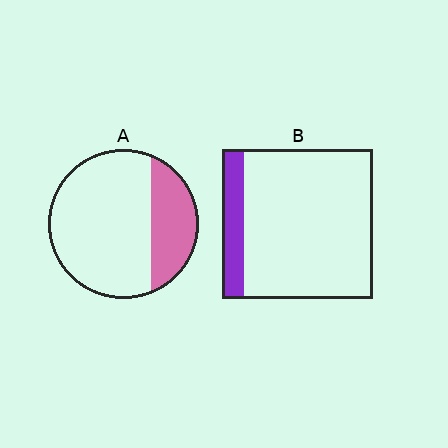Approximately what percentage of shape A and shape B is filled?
A is approximately 25% and B is approximately 15%.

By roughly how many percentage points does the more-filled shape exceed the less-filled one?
By roughly 15 percentage points (A over B).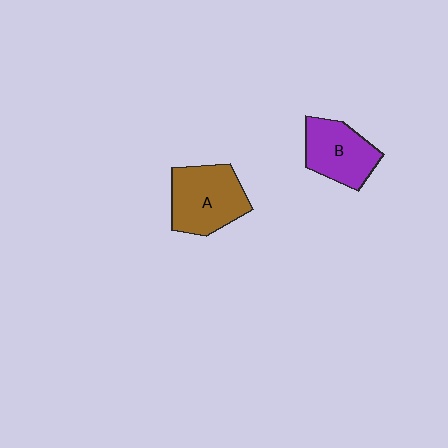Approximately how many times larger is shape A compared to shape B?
Approximately 1.2 times.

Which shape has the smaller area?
Shape B (purple).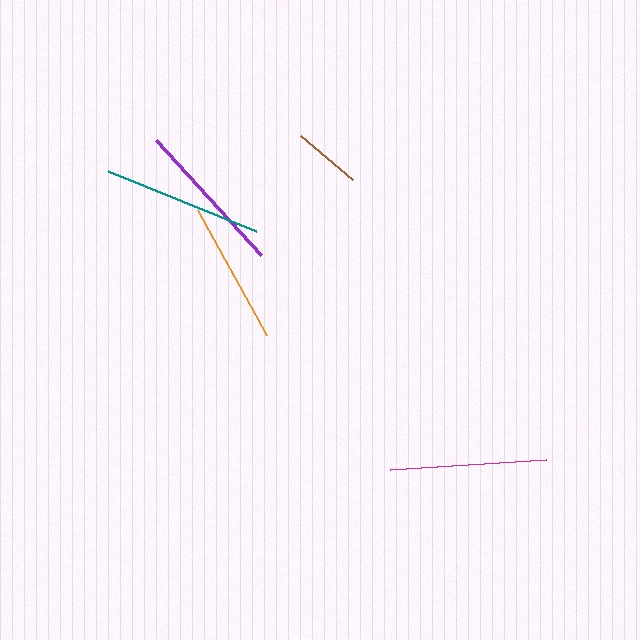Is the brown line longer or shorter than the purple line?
The purple line is longer than the brown line.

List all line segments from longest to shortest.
From longest to shortest: teal, magenta, purple, orange, brown.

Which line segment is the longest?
The teal line is the longest at approximately 160 pixels.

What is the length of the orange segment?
The orange segment is approximately 143 pixels long.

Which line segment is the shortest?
The brown line is the shortest at approximately 68 pixels.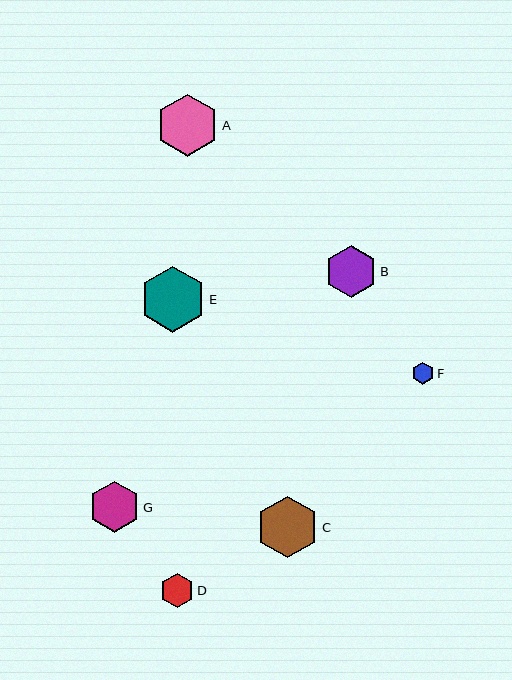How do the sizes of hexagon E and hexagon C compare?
Hexagon E and hexagon C are approximately the same size.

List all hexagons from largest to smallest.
From largest to smallest: E, A, C, B, G, D, F.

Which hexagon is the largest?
Hexagon E is the largest with a size of approximately 66 pixels.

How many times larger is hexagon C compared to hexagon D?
Hexagon C is approximately 1.8 times the size of hexagon D.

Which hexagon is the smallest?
Hexagon F is the smallest with a size of approximately 22 pixels.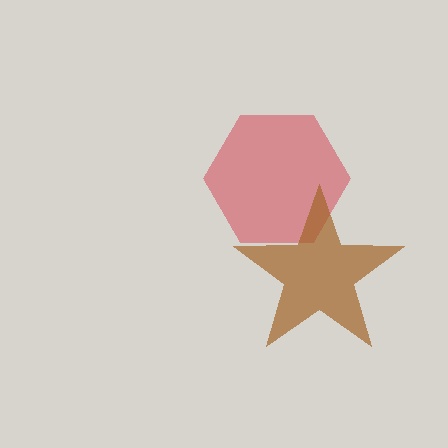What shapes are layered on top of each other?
The layered shapes are: a red hexagon, a brown star.